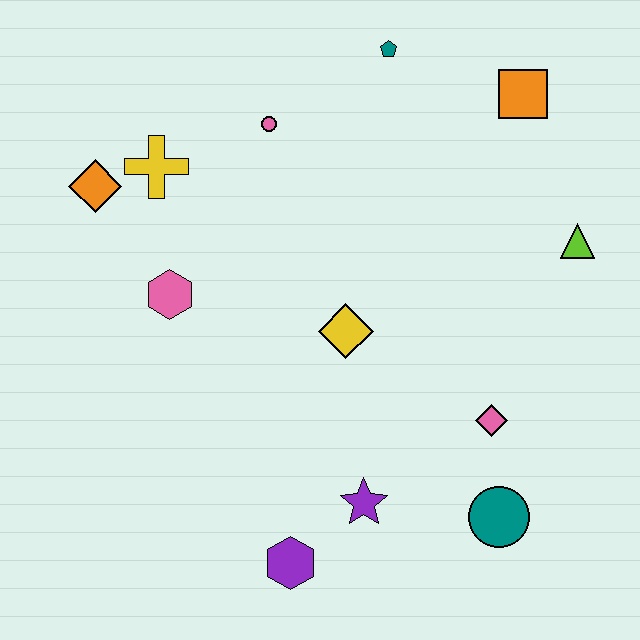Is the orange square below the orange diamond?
No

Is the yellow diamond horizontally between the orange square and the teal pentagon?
No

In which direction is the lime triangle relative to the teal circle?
The lime triangle is above the teal circle.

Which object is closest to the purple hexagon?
The purple star is closest to the purple hexagon.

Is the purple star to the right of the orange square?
No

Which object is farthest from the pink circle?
The teal circle is farthest from the pink circle.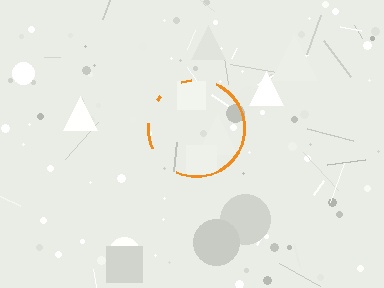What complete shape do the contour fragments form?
The contour fragments form a circle.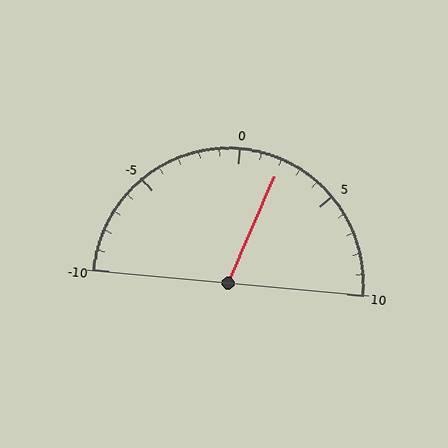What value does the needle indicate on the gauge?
The needle indicates approximately 2.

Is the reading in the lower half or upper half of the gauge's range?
The reading is in the upper half of the range (-10 to 10).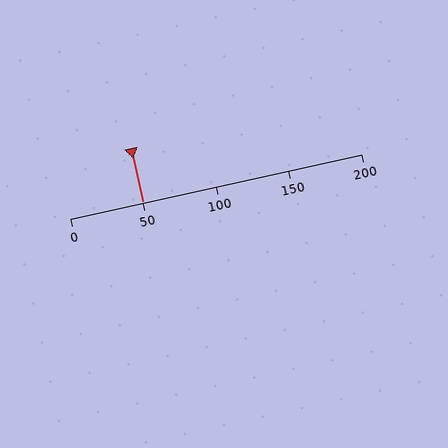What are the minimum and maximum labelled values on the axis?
The axis runs from 0 to 200.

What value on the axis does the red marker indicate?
The marker indicates approximately 50.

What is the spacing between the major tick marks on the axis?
The major ticks are spaced 50 apart.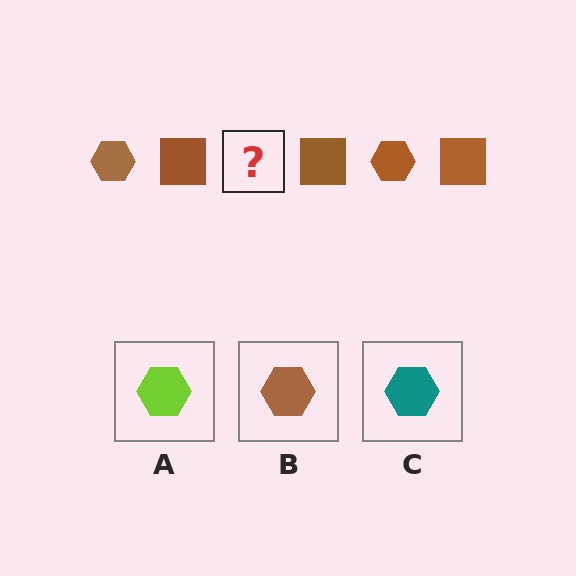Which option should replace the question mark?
Option B.